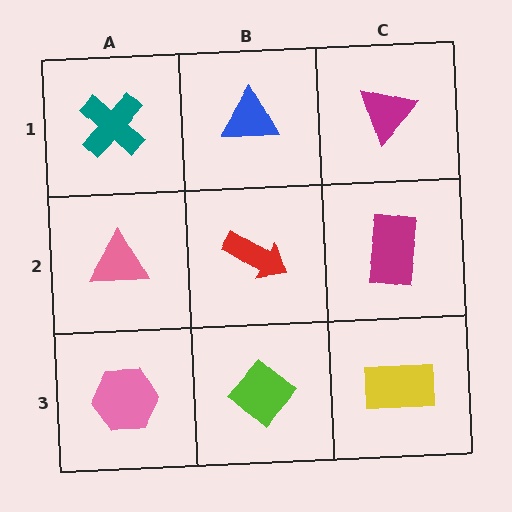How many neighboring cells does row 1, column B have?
3.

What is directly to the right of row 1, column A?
A blue triangle.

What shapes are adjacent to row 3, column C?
A magenta rectangle (row 2, column C), a lime diamond (row 3, column B).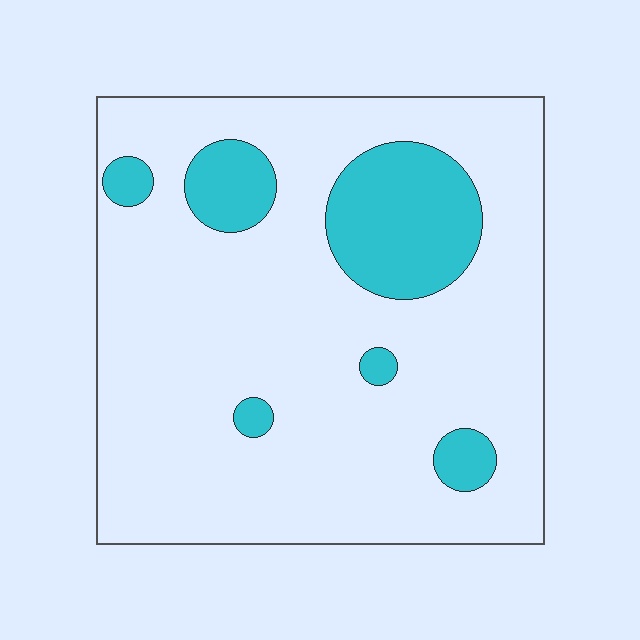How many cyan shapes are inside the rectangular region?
6.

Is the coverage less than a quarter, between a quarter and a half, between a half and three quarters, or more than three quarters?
Less than a quarter.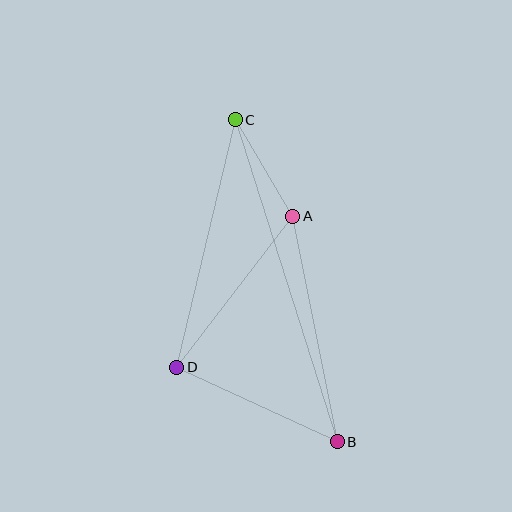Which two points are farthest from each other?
Points B and C are farthest from each other.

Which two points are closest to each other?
Points A and C are closest to each other.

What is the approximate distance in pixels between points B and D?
The distance between B and D is approximately 177 pixels.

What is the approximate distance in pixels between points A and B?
The distance between A and B is approximately 230 pixels.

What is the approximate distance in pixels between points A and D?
The distance between A and D is approximately 190 pixels.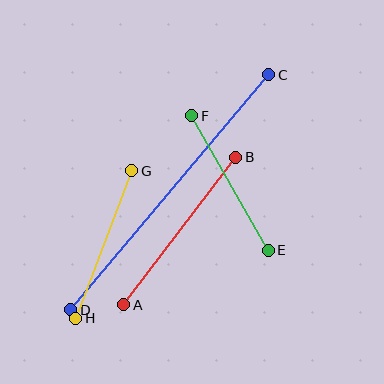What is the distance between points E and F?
The distance is approximately 155 pixels.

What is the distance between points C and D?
The distance is approximately 307 pixels.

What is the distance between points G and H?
The distance is approximately 158 pixels.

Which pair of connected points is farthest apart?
Points C and D are farthest apart.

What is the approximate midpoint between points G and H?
The midpoint is at approximately (104, 245) pixels.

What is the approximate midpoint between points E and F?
The midpoint is at approximately (230, 183) pixels.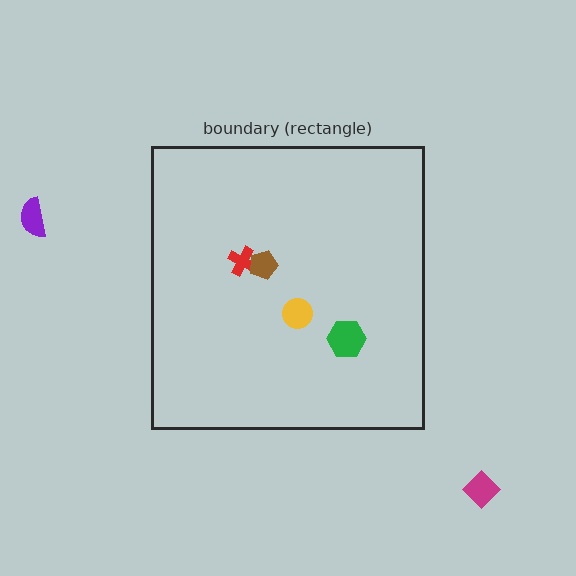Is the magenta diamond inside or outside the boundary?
Outside.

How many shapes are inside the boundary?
4 inside, 2 outside.